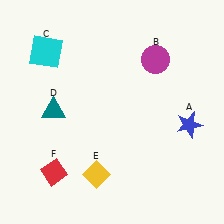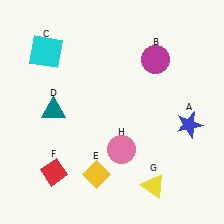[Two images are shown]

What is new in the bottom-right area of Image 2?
A yellow triangle (G) was added in the bottom-right area of Image 2.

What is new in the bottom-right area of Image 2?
A pink circle (H) was added in the bottom-right area of Image 2.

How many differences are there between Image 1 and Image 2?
There are 2 differences between the two images.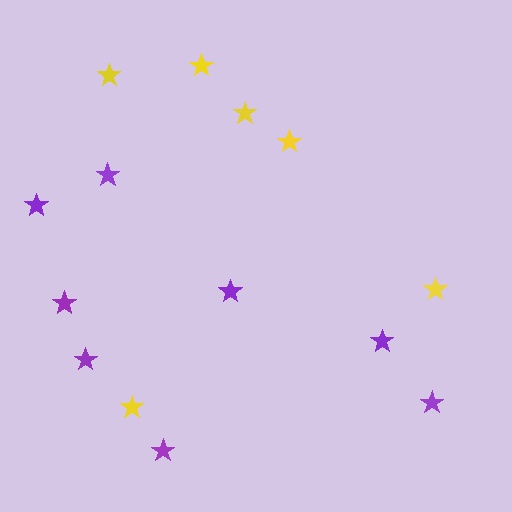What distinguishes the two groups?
There are 2 groups: one group of purple stars (8) and one group of yellow stars (6).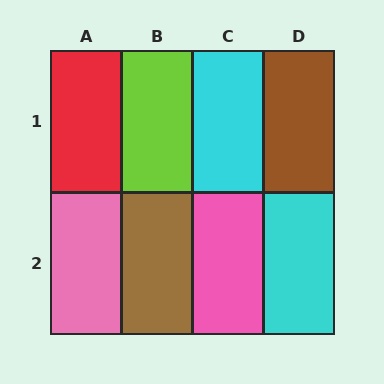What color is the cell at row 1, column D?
Brown.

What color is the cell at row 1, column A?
Red.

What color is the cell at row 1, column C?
Cyan.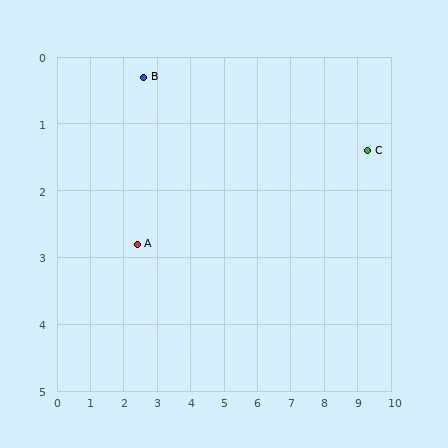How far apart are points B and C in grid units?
Points B and C are about 6.8 grid units apart.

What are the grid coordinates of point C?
Point C is at approximately (9.3, 1.4).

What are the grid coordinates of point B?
Point B is at approximately (2.6, 0.3).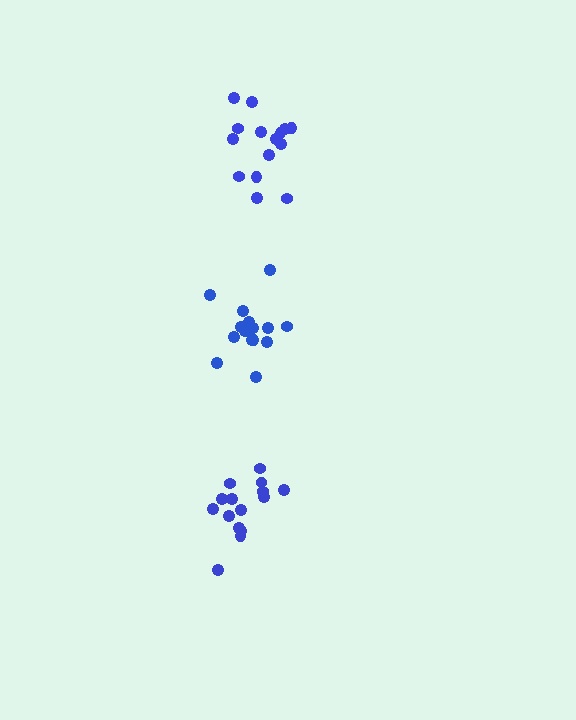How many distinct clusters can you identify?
There are 3 distinct clusters.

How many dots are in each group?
Group 1: 15 dots, Group 2: 15 dots, Group 3: 16 dots (46 total).